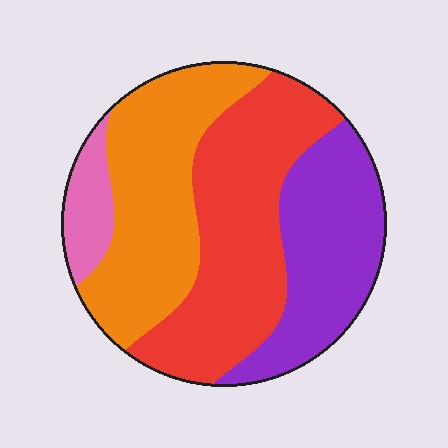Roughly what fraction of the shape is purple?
Purple takes up about one quarter (1/4) of the shape.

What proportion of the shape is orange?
Orange covers around 30% of the shape.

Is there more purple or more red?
Red.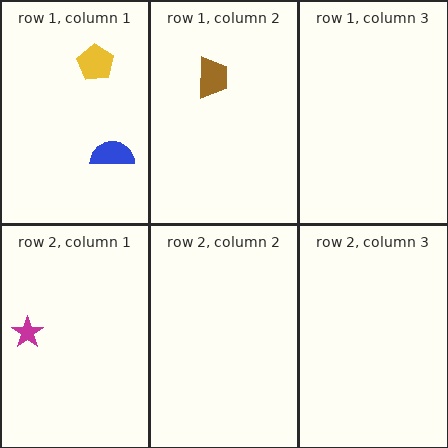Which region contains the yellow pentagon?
The row 1, column 1 region.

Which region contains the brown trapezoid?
The row 1, column 2 region.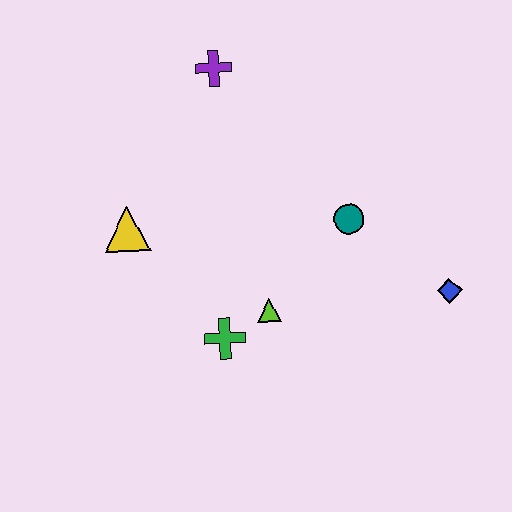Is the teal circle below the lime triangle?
No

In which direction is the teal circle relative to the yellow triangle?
The teal circle is to the right of the yellow triangle.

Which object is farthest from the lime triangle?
The purple cross is farthest from the lime triangle.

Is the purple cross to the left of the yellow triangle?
No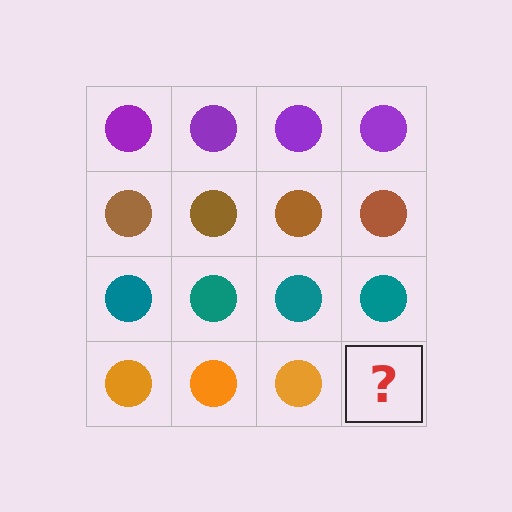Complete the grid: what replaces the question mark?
The question mark should be replaced with an orange circle.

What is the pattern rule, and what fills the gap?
The rule is that each row has a consistent color. The gap should be filled with an orange circle.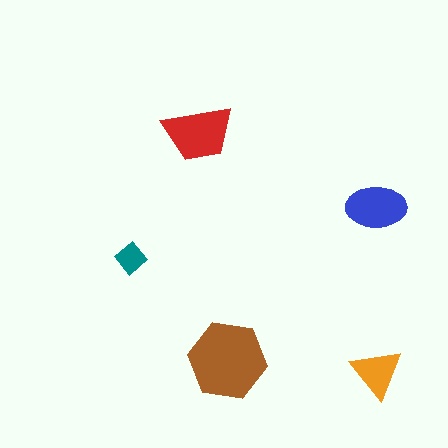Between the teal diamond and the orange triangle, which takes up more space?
The orange triangle.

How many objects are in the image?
There are 5 objects in the image.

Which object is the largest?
The brown hexagon.